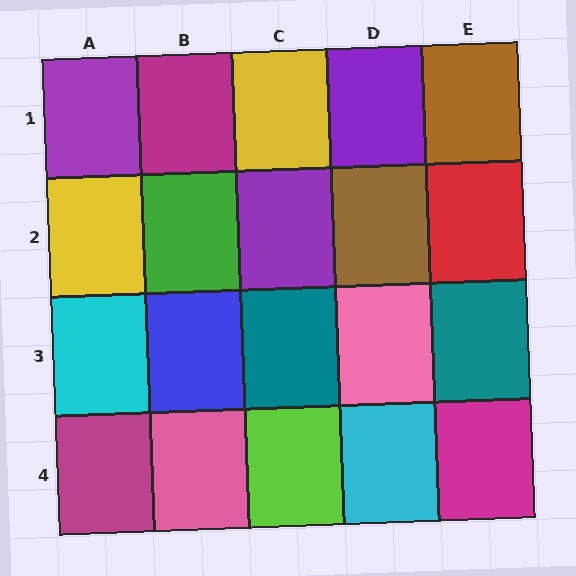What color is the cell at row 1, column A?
Purple.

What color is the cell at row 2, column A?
Yellow.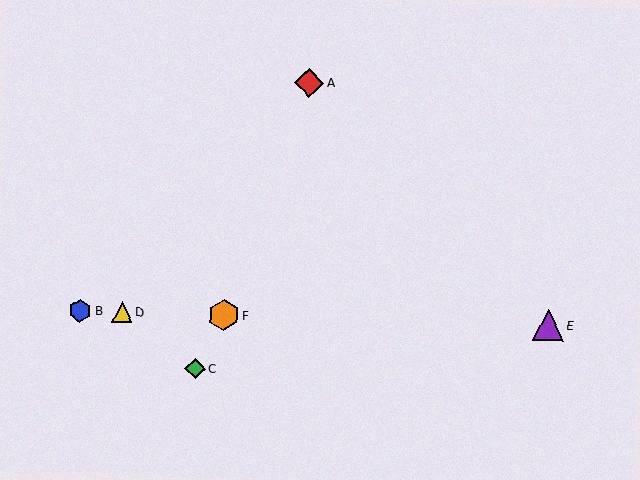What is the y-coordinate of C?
Object C is at y≈369.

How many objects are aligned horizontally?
4 objects (B, D, E, F) are aligned horizontally.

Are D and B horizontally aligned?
Yes, both are at y≈312.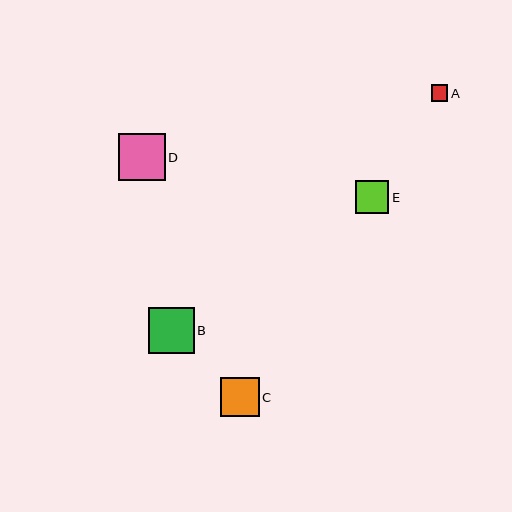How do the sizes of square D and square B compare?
Square D and square B are approximately the same size.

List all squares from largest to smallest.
From largest to smallest: D, B, C, E, A.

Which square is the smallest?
Square A is the smallest with a size of approximately 17 pixels.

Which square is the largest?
Square D is the largest with a size of approximately 47 pixels.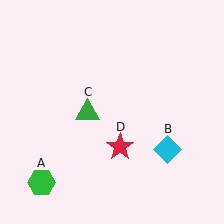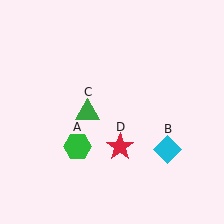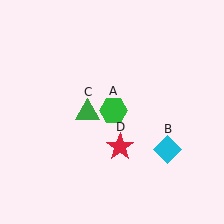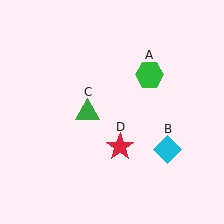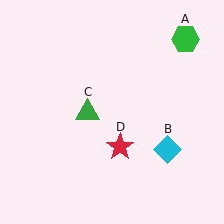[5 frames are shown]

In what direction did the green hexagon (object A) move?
The green hexagon (object A) moved up and to the right.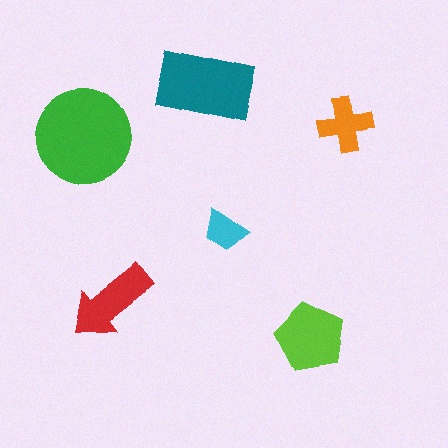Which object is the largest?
The green circle.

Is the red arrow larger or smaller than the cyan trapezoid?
Larger.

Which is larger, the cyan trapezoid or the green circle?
The green circle.